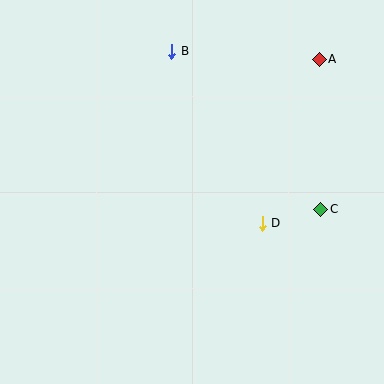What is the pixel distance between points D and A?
The distance between D and A is 173 pixels.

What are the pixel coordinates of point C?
Point C is at (321, 209).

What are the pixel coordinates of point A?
Point A is at (319, 60).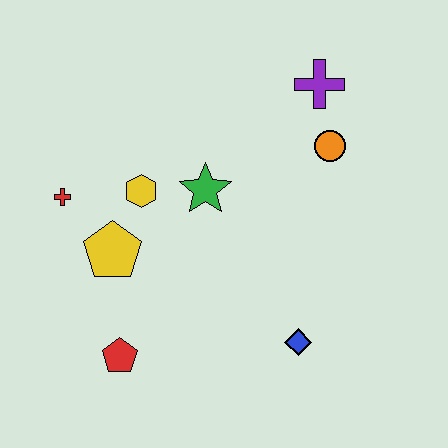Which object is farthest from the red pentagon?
The purple cross is farthest from the red pentagon.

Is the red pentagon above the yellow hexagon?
No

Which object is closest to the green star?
The yellow hexagon is closest to the green star.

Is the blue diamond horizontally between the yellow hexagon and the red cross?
No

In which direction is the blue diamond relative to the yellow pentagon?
The blue diamond is to the right of the yellow pentagon.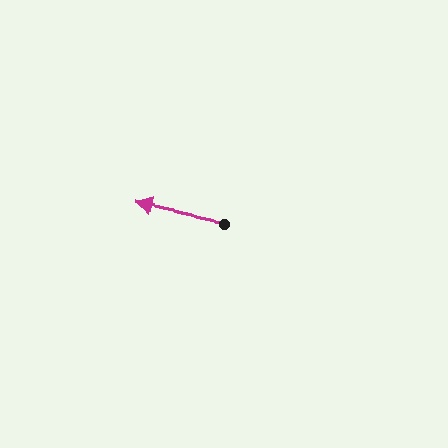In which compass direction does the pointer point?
West.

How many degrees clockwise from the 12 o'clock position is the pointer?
Approximately 281 degrees.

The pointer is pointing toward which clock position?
Roughly 9 o'clock.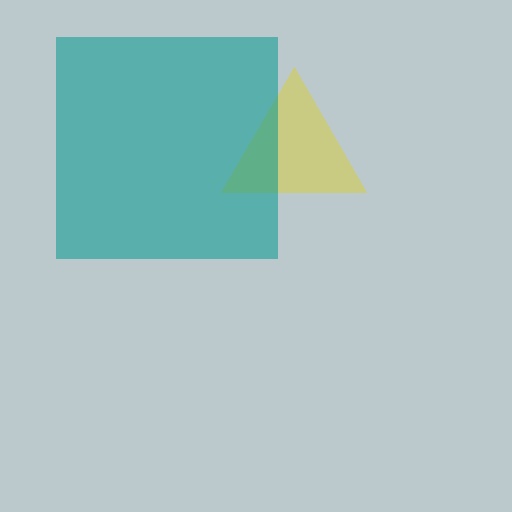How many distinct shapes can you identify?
There are 2 distinct shapes: a yellow triangle, a teal square.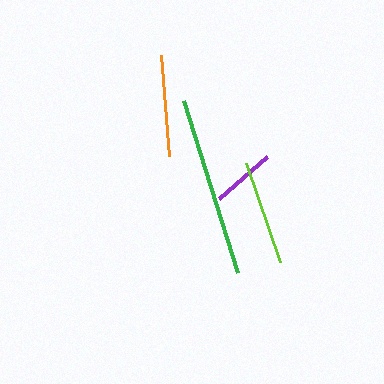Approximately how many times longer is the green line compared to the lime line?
The green line is approximately 1.7 times the length of the lime line.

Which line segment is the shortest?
The purple line is the shortest at approximately 64 pixels.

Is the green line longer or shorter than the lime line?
The green line is longer than the lime line.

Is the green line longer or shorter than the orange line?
The green line is longer than the orange line.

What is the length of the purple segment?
The purple segment is approximately 64 pixels long.